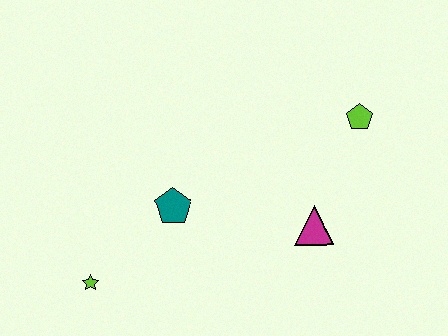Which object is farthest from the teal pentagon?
The lime pentagon is farthest from the teal pentagon.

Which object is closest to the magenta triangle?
The lime pentagon is closest to the magenta triangle.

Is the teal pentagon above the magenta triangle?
Yes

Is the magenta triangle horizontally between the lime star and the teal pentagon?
No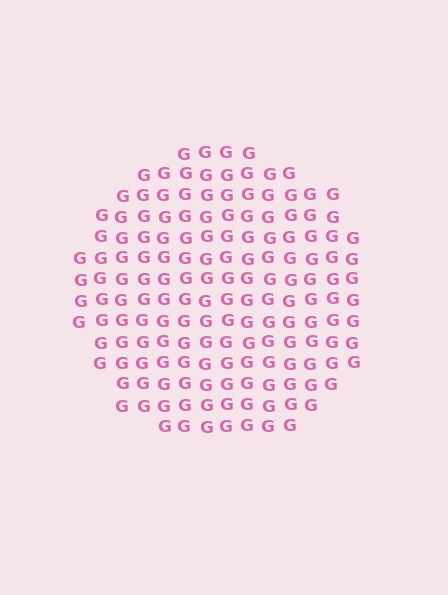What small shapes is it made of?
It is made of small letter G's.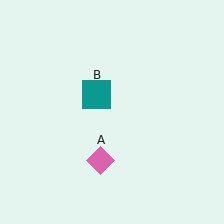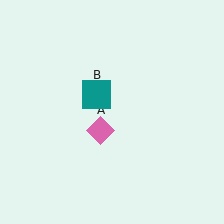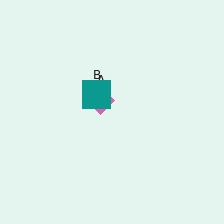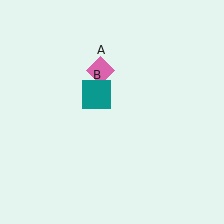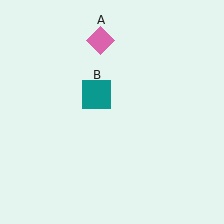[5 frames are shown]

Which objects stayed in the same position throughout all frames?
Teal square (object B) remained stationary.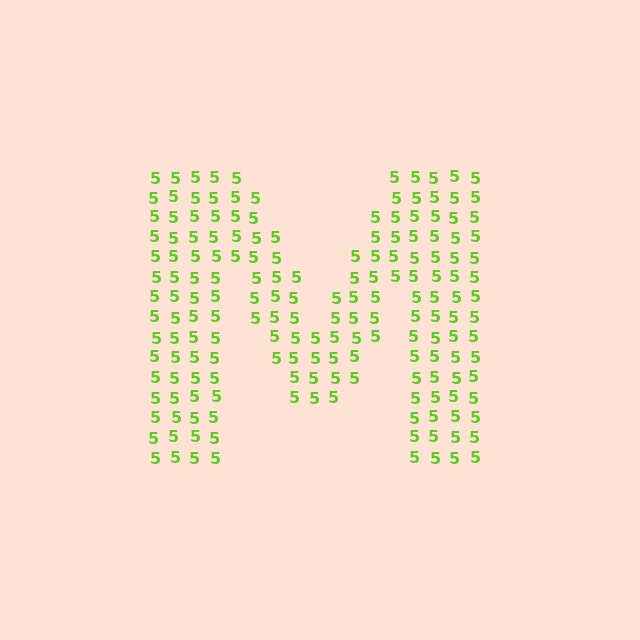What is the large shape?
The large shape is the letter M.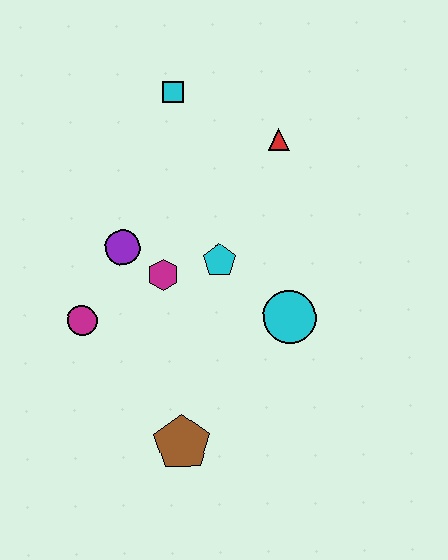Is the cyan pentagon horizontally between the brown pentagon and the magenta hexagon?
No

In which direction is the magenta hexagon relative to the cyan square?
The magenta hexagon is below the cyan square.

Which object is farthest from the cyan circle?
The cyan square is farthest from the cyan circle.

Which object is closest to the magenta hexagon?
The purple circle is closest to the magenta hexagon.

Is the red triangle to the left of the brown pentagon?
No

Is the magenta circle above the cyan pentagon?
No